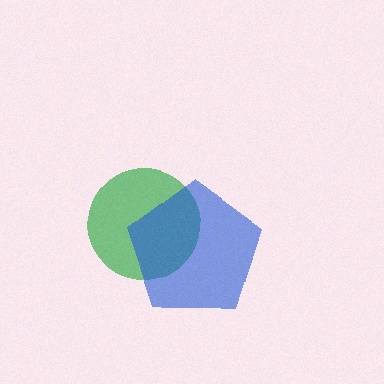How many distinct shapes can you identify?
There are 2 distinct shapes: a green circle, a blue pentagon.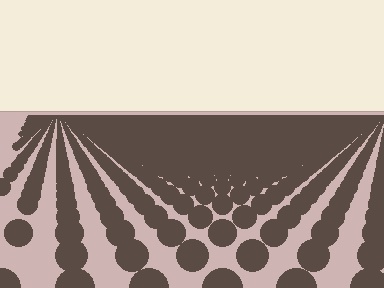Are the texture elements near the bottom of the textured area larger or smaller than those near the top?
Larger. Near the bottom, elements are closer to the viewer and appear at a bigger on-screen size.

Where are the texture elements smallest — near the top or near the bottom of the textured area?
Near the top.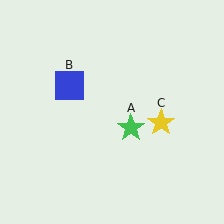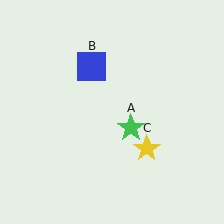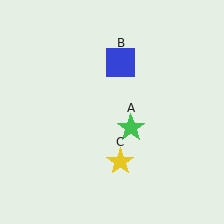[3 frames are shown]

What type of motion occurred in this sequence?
The blue square (object B), yellow star (object C) rotated clockwise around the center of the scene.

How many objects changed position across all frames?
2 objects changed position: blue square (object B), yellow star (object C).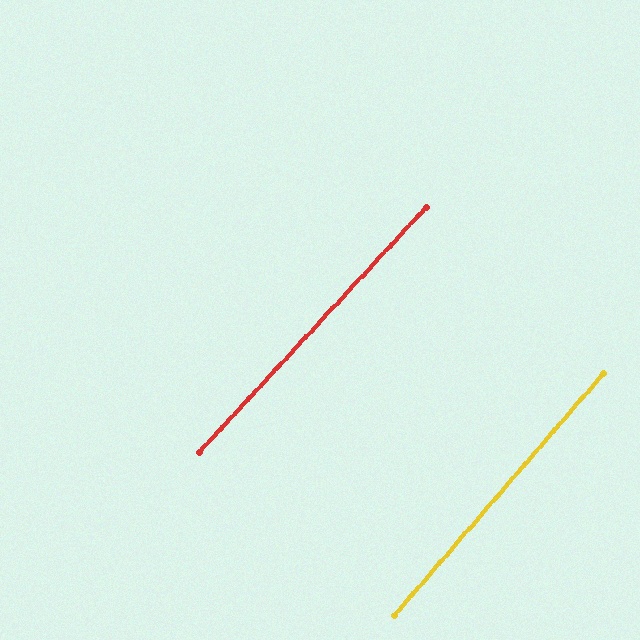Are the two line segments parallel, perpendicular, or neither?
Parallel — their directions differ by only 2.0°.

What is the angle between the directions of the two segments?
Approximately 2 degrees.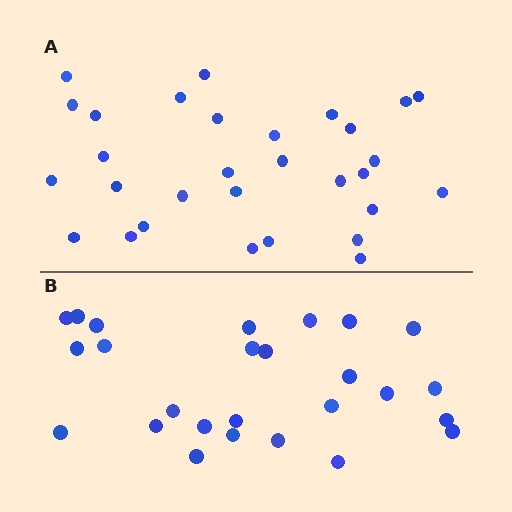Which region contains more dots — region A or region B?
Region A (the top region) has more dots.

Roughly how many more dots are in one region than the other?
Region A has about 4 more dots than region B.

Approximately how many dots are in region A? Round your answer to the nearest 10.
About 30 dots.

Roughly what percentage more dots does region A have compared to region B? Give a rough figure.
About 15% more.